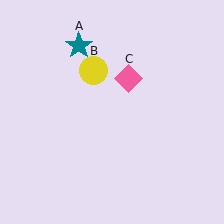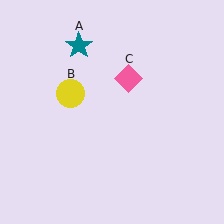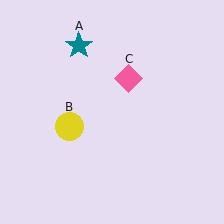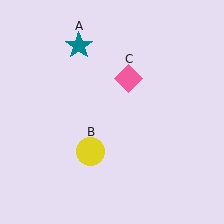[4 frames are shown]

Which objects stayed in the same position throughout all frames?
Teal star (object A) and pink diamond (object C) remained stationary.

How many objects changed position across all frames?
1 object changed position: yellow circle (object B).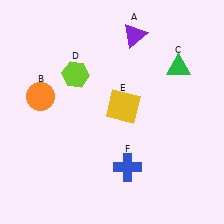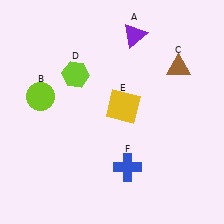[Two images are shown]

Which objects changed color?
B changed from orange to lime. C changed from green to brown.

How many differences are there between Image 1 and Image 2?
There are 2 differences between the two images.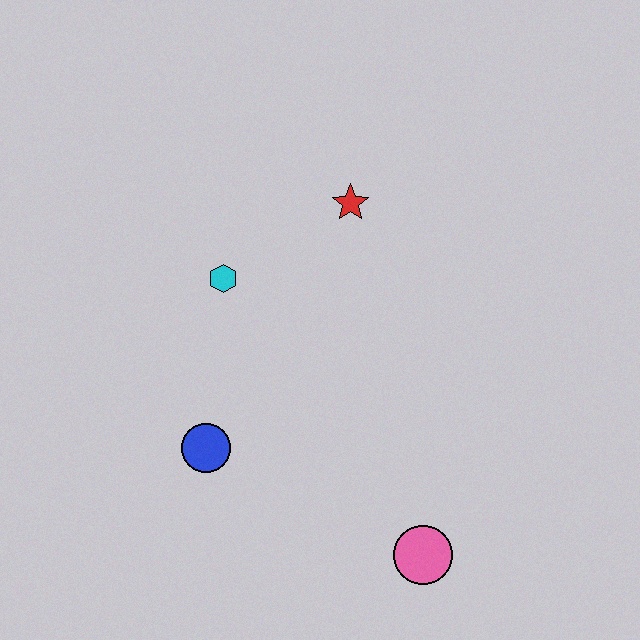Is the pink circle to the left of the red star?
No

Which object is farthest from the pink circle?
The red star is farthest from the pink circle.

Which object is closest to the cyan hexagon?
The red star is closest to the cyan hexagon.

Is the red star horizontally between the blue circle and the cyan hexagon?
No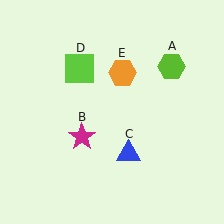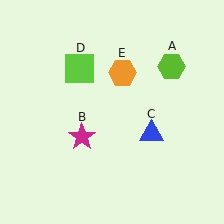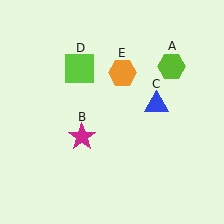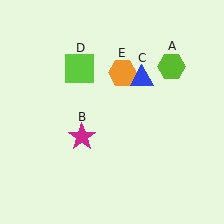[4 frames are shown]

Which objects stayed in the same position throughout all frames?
Lime hexagon (object A) and magenta star (object B) and lime square (object D) and orange hexagon (object E) remained stationary.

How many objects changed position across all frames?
1 object changed position: blue triangle (object C).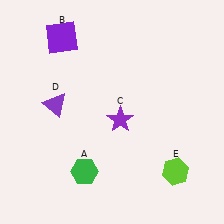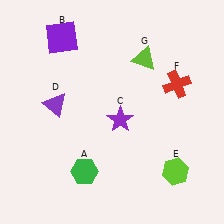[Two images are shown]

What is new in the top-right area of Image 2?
A lime triangle (G) was added in the top-right area of Image 2.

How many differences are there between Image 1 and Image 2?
There are 2 differences between the two images.